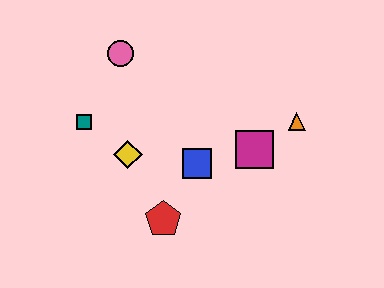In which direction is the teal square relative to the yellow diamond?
The teal square is to the left of the yellow diamond.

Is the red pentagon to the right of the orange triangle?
No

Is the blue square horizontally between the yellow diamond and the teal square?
No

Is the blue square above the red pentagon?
Yes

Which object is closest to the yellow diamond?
The teal square is closest to the yellow diamond.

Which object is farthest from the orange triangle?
The teal square is farthest from the orange triangle.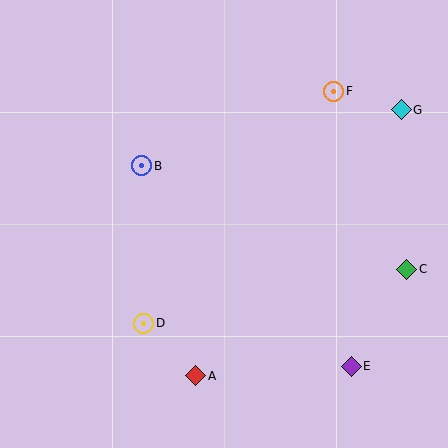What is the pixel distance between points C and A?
The distance between C and A is 237 pixels.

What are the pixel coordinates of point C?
Point C is at (407, 269).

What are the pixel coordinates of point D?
Point D is at (144, 323).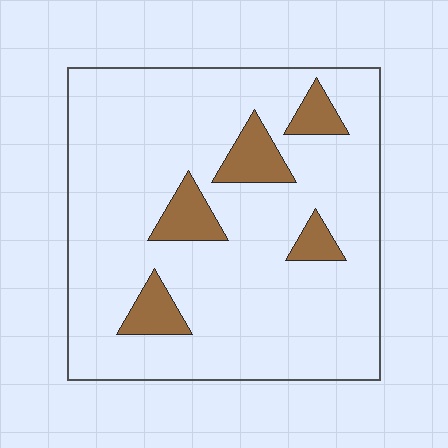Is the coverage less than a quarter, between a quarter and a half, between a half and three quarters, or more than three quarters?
Less than a quarter.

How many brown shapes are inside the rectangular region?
5.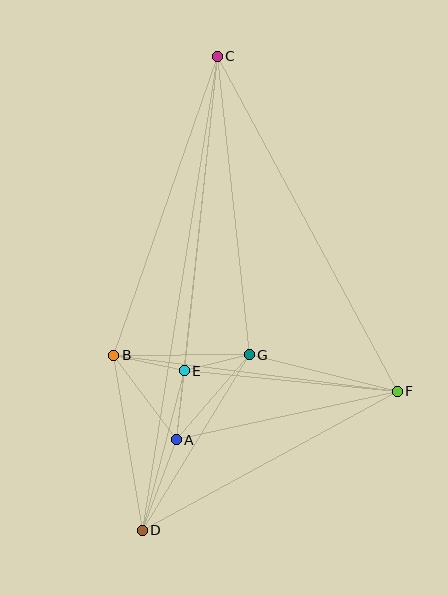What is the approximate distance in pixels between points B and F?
The distance between B and F is approximately 286 pixels.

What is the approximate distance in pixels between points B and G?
The distance between B and G is approximately 136 pixels.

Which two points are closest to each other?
Points E and G are closest to each other.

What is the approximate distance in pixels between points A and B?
The distance between A and B is approximately 105 pixels.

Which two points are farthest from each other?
Points C and D are farthest from each other.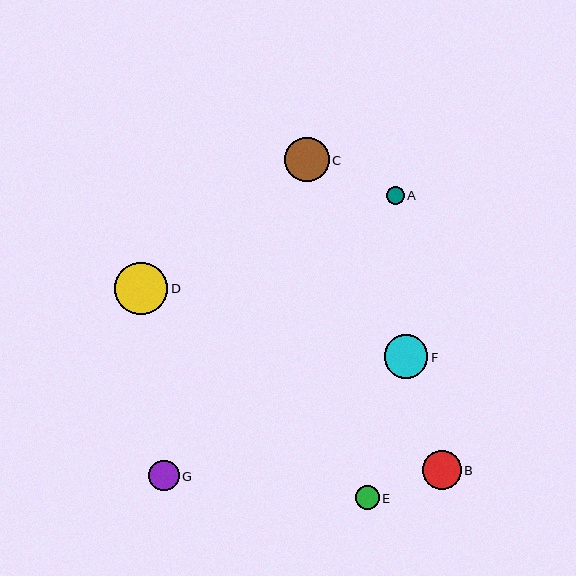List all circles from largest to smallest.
From largest to smallest: D, C, F, B, G, E, A.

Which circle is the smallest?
Circle A is the smallest with a size of approximately 18 pixels.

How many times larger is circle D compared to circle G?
Circle D is approximately 1.7 times the size of circle G.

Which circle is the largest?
Circle D is the largest with a size of approximately 53 pixels.